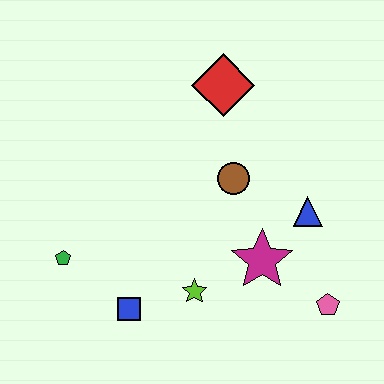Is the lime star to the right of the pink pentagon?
No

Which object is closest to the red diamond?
The brown circle is closest to the red diamond.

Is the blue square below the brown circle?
Yes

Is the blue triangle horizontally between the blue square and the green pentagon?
No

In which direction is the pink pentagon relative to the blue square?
The pink pentagon is to the right of the blue square.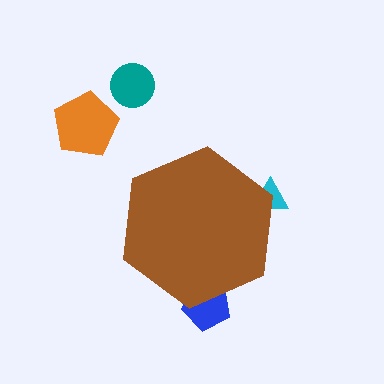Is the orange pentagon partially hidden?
No, the orange pentagon is fully visible.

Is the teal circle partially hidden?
No, the teal circle is fully visible.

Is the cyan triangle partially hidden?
Yes, the cyan triangle is partially hidden behind the brown hexagon.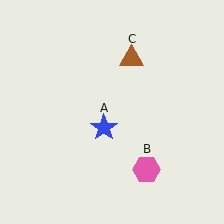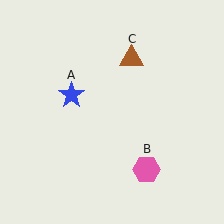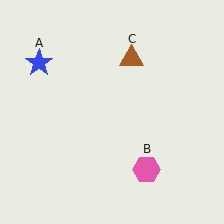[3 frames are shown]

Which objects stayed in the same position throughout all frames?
Pink hexagon (object B) and brown triangle (object C) remained stationary.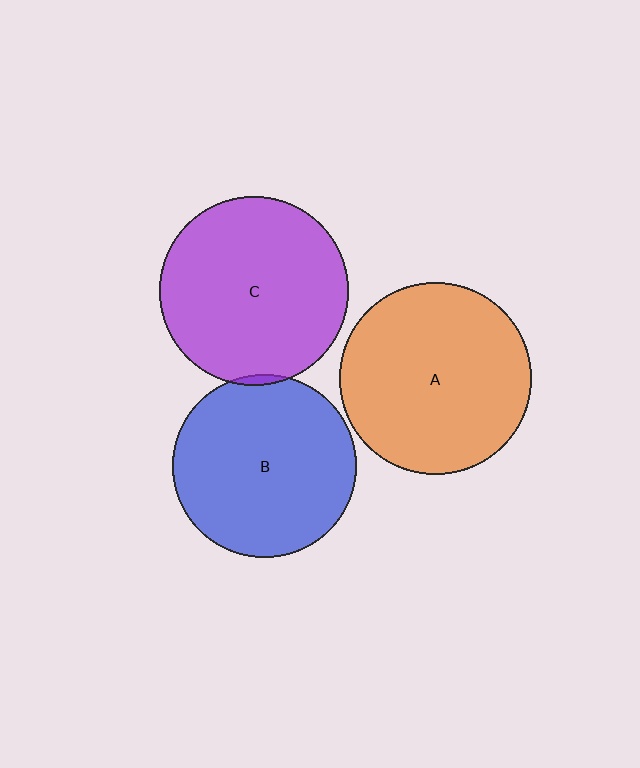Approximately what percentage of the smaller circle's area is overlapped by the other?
Approximately 5%.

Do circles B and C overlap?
Yes.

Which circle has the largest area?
Circle A (orange).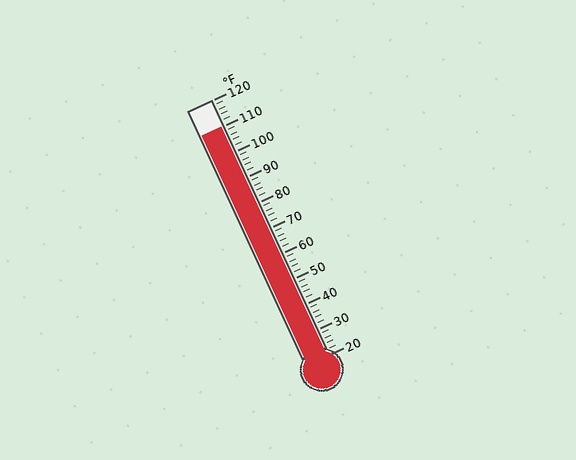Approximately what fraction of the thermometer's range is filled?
The thermometer is filled to approximately 90% of its range.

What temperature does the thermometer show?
The thermometer shows approximately 110°F.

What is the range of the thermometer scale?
The thermometer scale ranges from 20°F to 120°F.